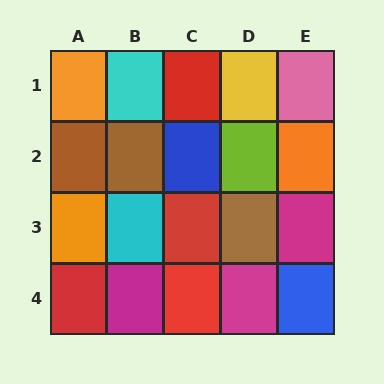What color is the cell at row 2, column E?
Orange.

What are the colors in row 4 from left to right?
Red, magenta, red, magenta, blue.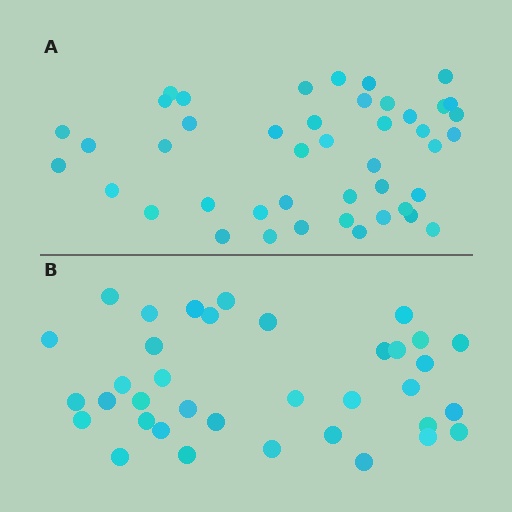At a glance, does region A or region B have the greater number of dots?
Region A (the top region) has more dots.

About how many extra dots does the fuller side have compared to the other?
Region A has roughly 8 or so more dots than region B.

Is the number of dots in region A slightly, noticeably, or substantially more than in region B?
Region A has only slightly more — the two regions are fairly close. The ratio is roughly 1.2 to 1.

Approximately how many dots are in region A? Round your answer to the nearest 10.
About 40 dots. (The exact count is 44, which rounds to 40.)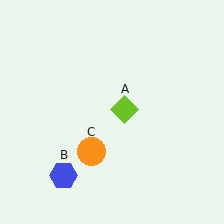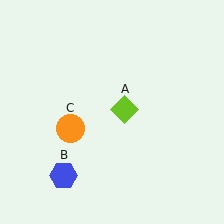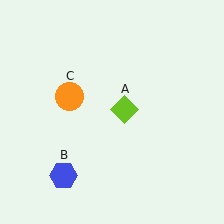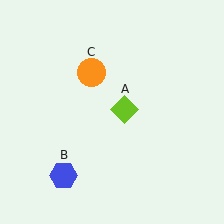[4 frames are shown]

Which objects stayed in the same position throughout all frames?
Lime diamond (object A) and blue hexagon (object B) remained stationary.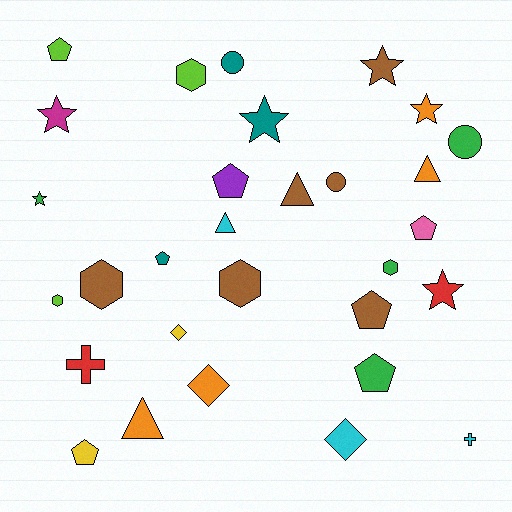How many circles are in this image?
There are 3 circles.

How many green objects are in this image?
There are 4 green objects.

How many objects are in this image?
There are 30 objects.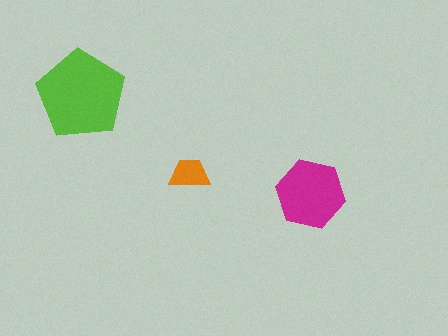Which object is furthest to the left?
The lime pentagon is leftmost.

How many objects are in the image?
There are 3 objects in the image.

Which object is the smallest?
The orange trapezoid.